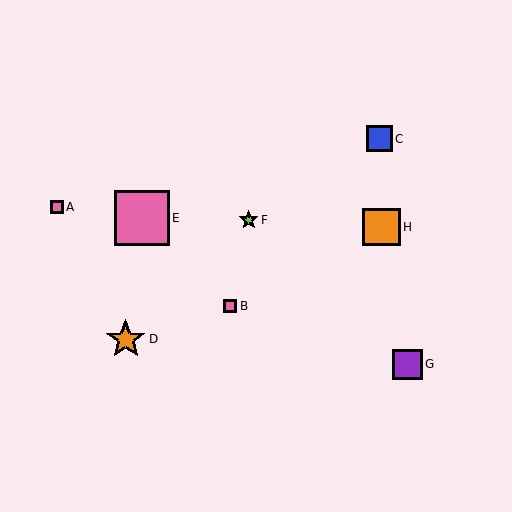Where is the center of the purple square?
The center of the purple square is at (407, 364).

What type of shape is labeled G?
Shape G is a purple square.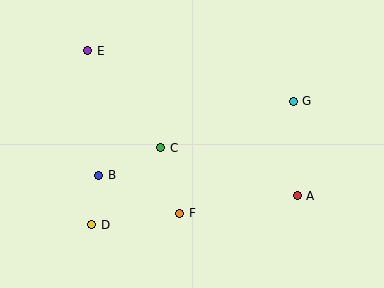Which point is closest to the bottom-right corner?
Point A is closest to the bottom-right corner.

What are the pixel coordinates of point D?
Point D is at (92, 225).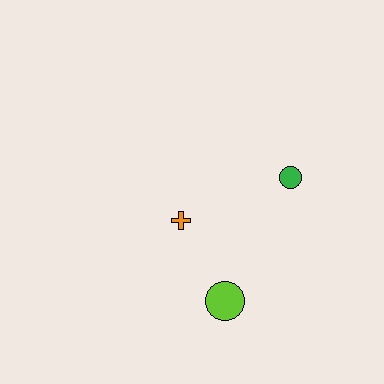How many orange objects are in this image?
There is 1 orange object.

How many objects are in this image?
There are 3 objects.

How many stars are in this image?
There are no stars.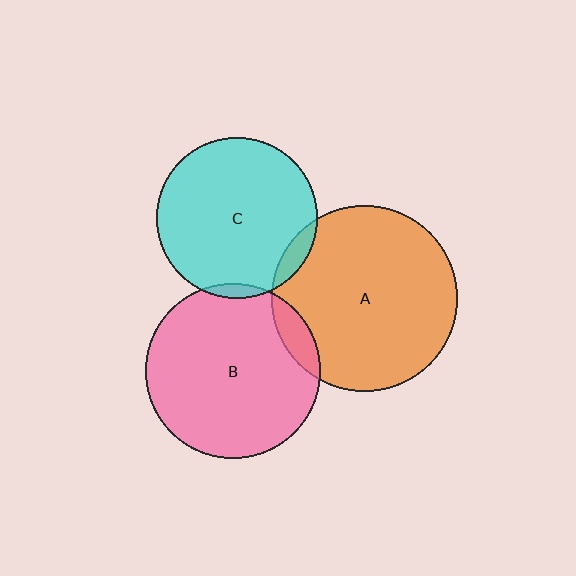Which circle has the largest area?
Circle A (orange).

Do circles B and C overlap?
Yes.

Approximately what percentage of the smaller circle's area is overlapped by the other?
Approximately 5%.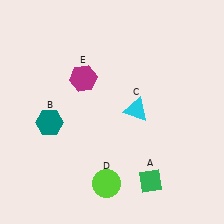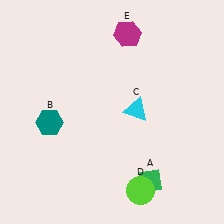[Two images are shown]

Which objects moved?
The objects that moved are: the lime circle (D), the magenta hexagon (E).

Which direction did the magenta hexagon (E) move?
The magenta hexagon (E) moved up.